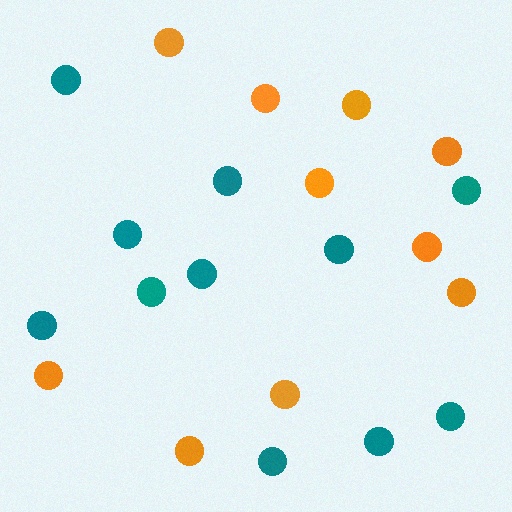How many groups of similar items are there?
There are 2 groups: one group of teal circles (11) and one group of orange circles (10).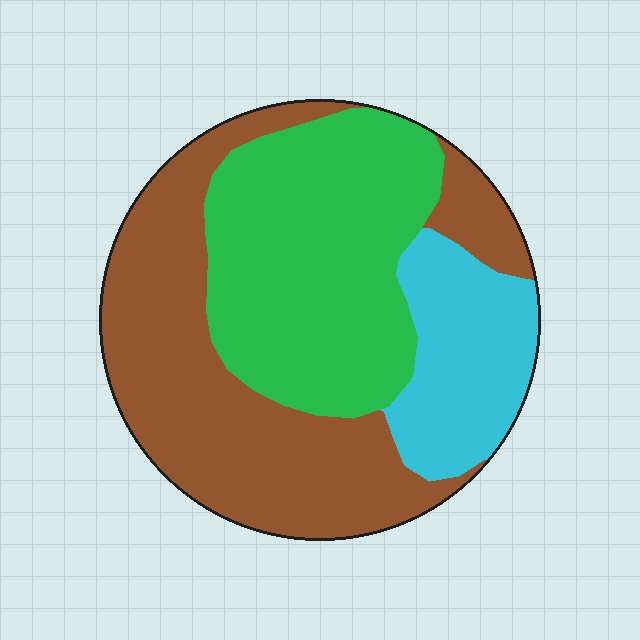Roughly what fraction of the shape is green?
Green takes up about three eighths (3/8) of the shape.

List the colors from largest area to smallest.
From largest to smallest: brown, green, cyan.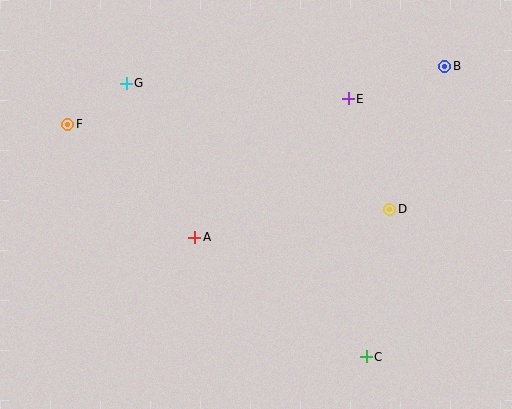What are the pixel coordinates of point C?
Point C is at (366, 357).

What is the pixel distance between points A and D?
The distance between A and D is 197 pixels.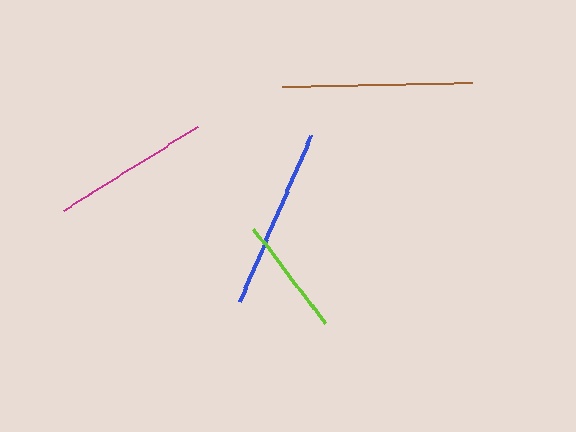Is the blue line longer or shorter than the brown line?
The brown line is longer than the blue line.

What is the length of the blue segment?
The blue segment is approximately 181 pixels long.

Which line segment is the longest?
The brown line is the longest at approximately 190 pixels.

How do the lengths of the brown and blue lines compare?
The brown and blue lines are approximately the same length.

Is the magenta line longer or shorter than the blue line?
The blue line is longer than the magenta line.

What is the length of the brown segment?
The brown segment is approximately 190 pixels long.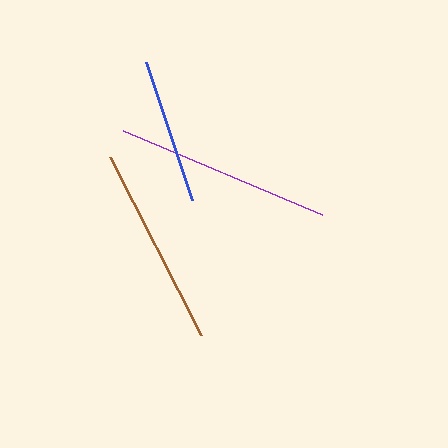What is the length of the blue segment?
The blue segment is approximately 146 pixels long.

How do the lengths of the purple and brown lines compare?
The purple and brown lines are approximately the same length.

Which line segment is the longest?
The purple line is the longest at approximately 216 pixels.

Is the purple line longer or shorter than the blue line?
The purple line is longer than the blue line.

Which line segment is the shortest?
The blue line is the shortest at approximately 146 pixels.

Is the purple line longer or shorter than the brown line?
The purple line is longer than the brown line.